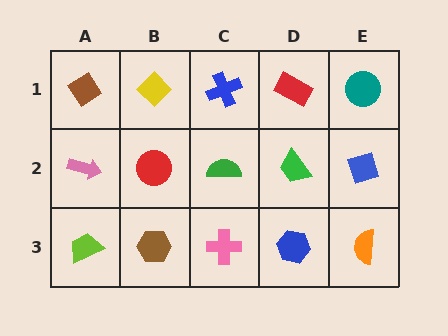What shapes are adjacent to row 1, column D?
A green trapezoid (row 2, column D), a blue cross (row 1, column C), a teal circle (row 1, column E).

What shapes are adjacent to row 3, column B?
A red circle (row 2, column B), a lime trapezoid (row 3, column A), a pink cross (row 3, column C).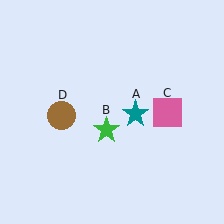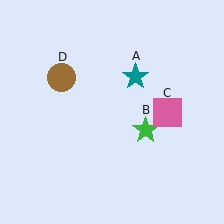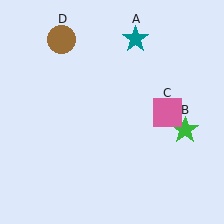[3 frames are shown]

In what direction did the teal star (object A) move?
The teal star (object A) moved up.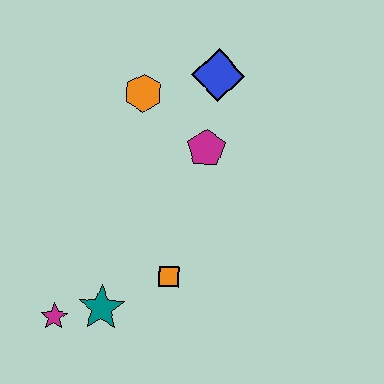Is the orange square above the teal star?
Yes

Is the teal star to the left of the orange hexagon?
Yes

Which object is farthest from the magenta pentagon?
The magenta star is farthest from the magenta pentagon.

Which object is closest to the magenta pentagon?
The blue diamond is closest to the magenta pentagon.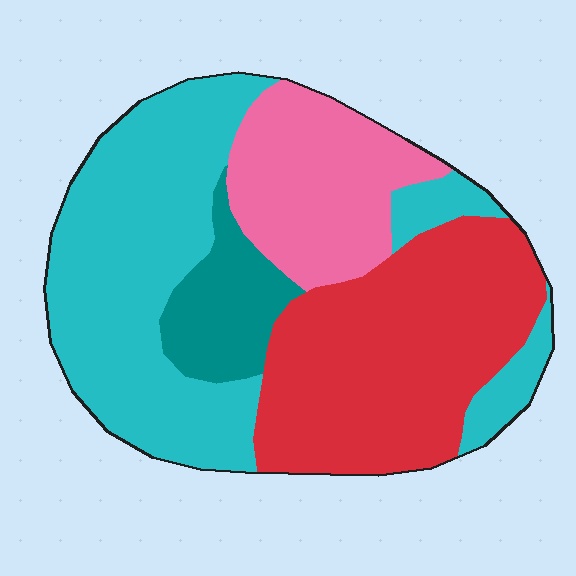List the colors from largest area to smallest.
From largest to smallest: cyan, red, pink, teal.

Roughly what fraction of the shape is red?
Red covers 33% of the shape.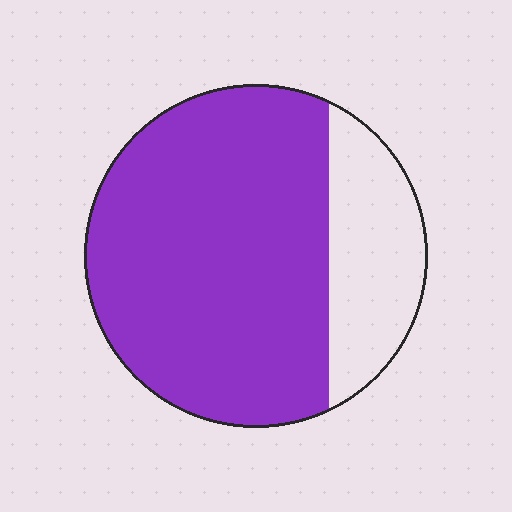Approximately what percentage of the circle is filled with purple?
Approximately 75%.